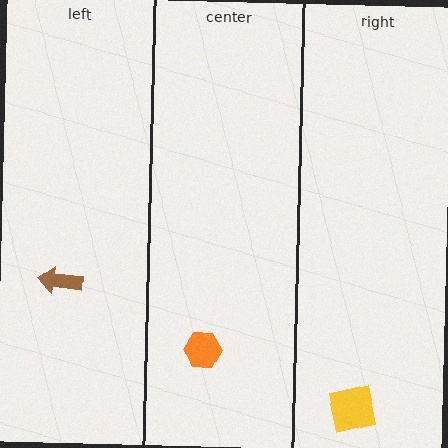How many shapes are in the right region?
1.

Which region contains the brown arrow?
The left region.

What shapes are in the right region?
The yellow square.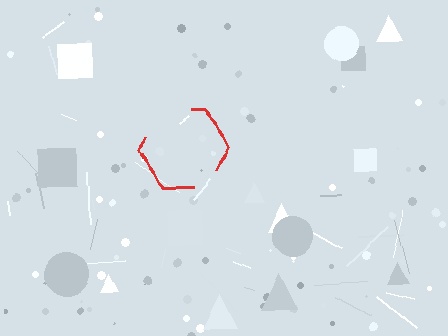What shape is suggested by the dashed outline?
The dashed outline suggests a hexagon.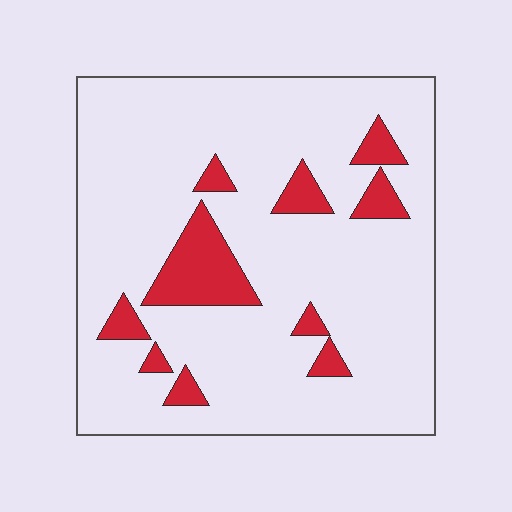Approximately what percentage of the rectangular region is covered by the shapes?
Approximately 15%.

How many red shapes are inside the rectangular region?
10.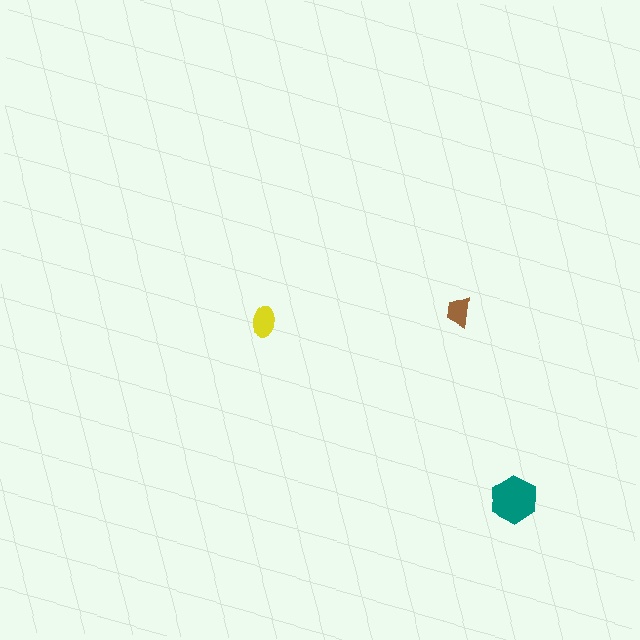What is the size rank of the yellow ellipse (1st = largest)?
2nd.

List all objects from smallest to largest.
The brown trapezoid, the yellow ellipse, the teal hexagon.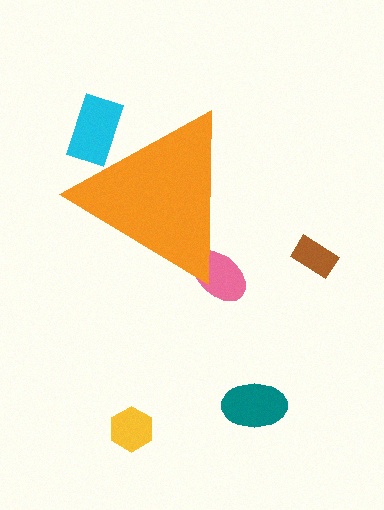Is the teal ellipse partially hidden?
No, the teal ellipse is fully visible.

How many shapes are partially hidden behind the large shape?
2 shapes are partially hidden.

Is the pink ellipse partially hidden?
Yes, the pink ellipse is partially hidden behind the orange triangle.